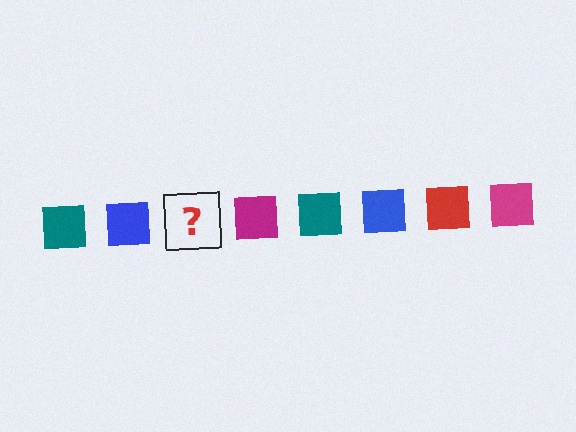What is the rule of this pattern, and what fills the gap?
The rule is that the pattern cycles through teal, blue, red, magenta squares. The gap should be filled with a red square.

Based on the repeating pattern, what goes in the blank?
The blank should be a red square.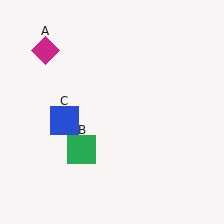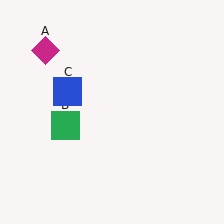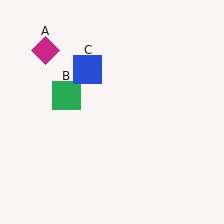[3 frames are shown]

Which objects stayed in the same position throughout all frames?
Magenta diamond (object A) remained stationary.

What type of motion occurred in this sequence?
The green square (object B), blue square (object C) rotated clockwise around the center of the scene.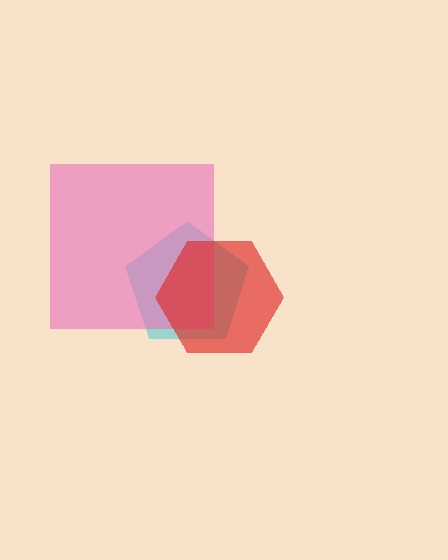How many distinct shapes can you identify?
There are 3 distinct shapes: a cyan pentagon, a pink square, a red hexagon.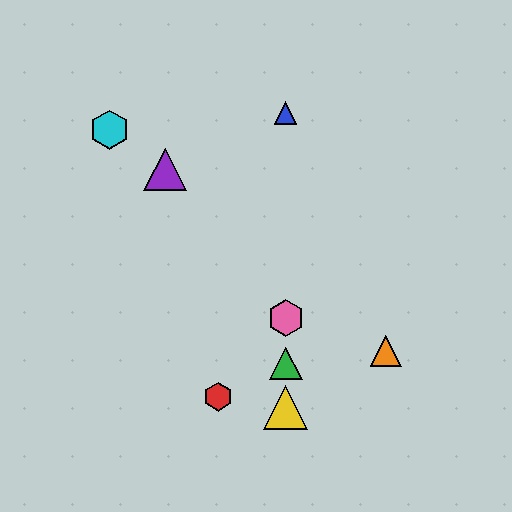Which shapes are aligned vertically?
The blue triangle, the green triangle, the yellow triangle, the pink hexagon are aligned vertically.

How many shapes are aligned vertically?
4 shapes (the blue triangle, the green triangle, the yellow triangle, the pink hexagon) are aligned vertically.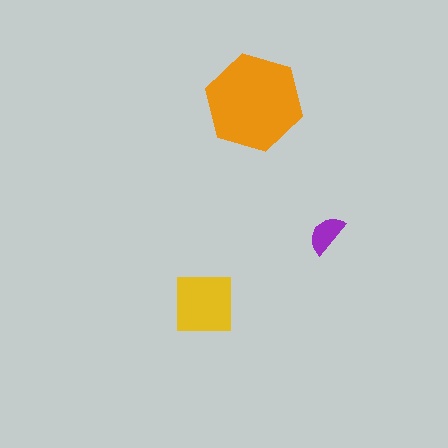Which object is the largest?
The orange hexagon.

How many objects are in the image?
There are 3 objects in the image.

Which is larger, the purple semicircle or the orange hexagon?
The orange hexagon.